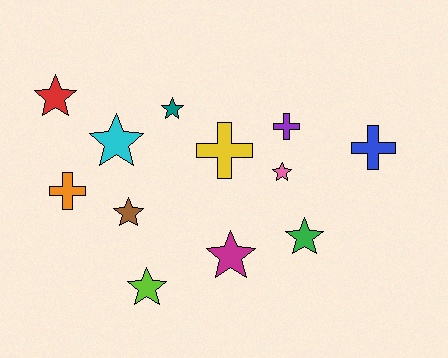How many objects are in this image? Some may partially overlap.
There are 12 objects.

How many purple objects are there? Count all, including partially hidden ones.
There is 1 purple object.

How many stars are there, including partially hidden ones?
There are 8 stars.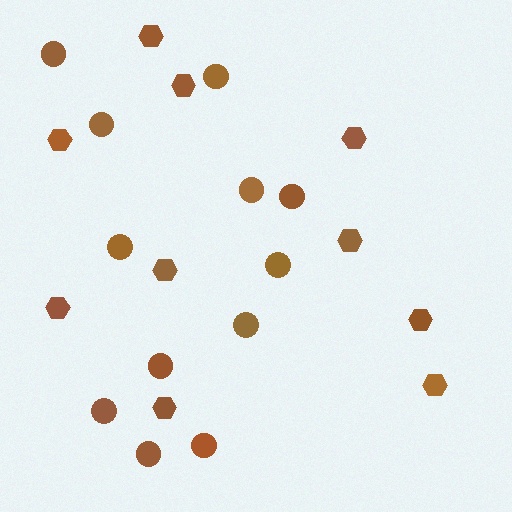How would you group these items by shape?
There are 2 groups: one group of circles (12) and one group of hexagons (10).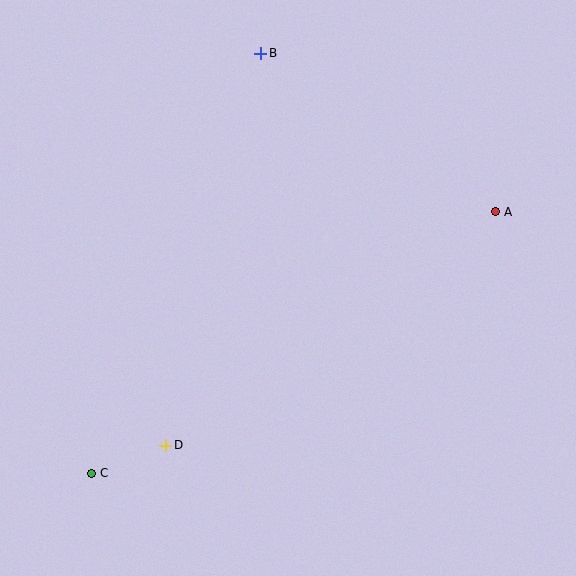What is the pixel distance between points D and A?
The distance between D and A is 405 pixels.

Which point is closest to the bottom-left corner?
Point C is closest to the bottom-left corner.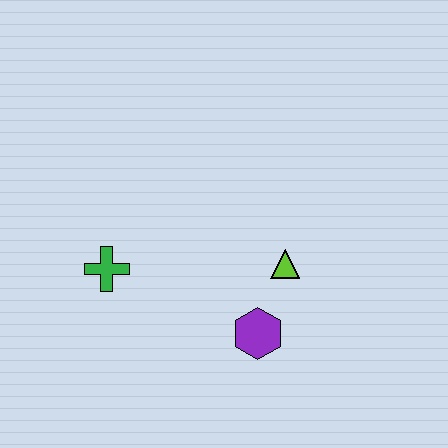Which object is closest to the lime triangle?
The purple hexagon is closest to the lime triangle.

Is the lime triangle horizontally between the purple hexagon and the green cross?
No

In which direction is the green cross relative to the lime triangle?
The green cross is to the left of the lime triangle.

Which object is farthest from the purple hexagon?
The green cross is farthest from the purple hexagon.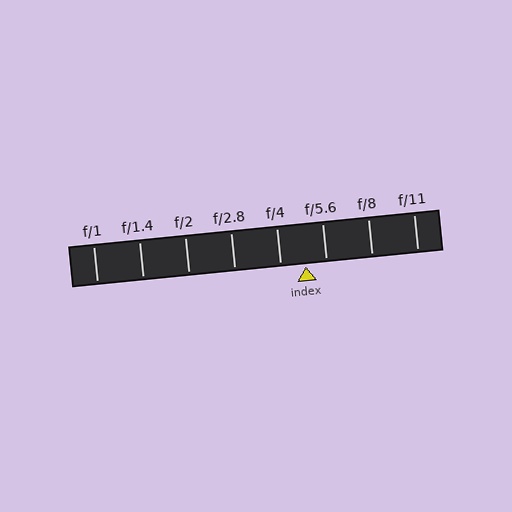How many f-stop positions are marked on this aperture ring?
There are 8 f-stop positions marked.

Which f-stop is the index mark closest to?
The index mark is closest to f/5.6.